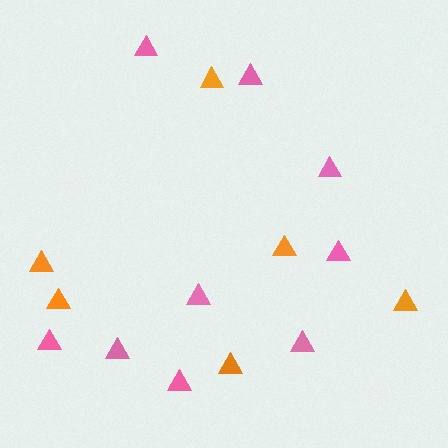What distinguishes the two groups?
There are 2 groups: one group of pink triangles (9) and one group of orange triangles (6).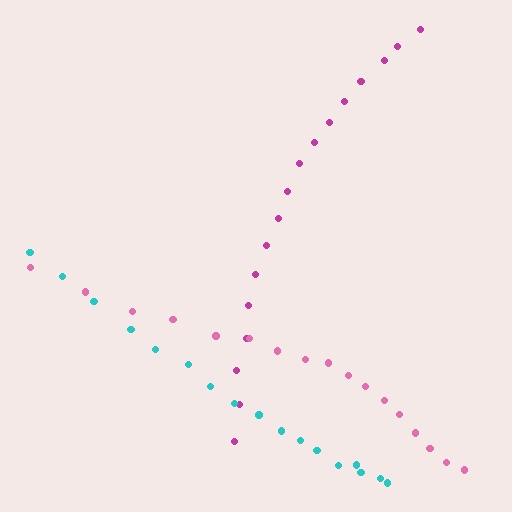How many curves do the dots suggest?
There are 3 distinct paths.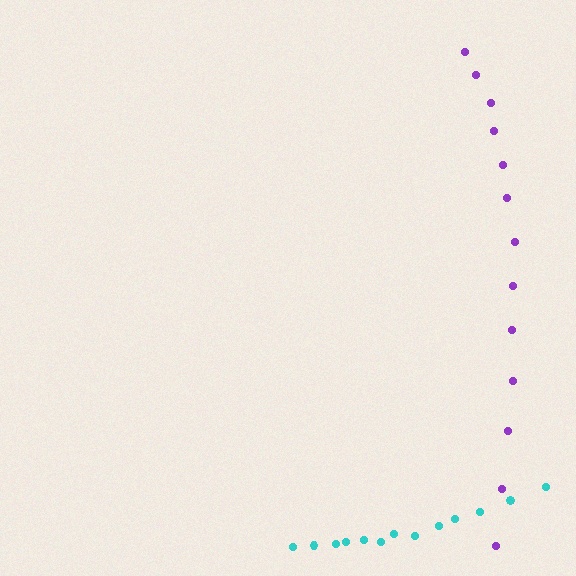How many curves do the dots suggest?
There are 2 distinct paths.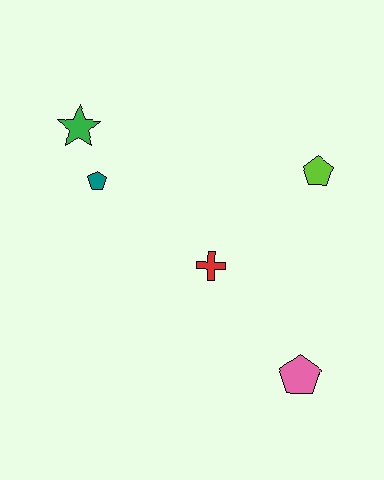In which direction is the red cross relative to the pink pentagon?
The red cross is above the pink pentagon.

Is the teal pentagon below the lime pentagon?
Yes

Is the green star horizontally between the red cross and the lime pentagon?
No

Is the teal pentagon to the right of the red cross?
No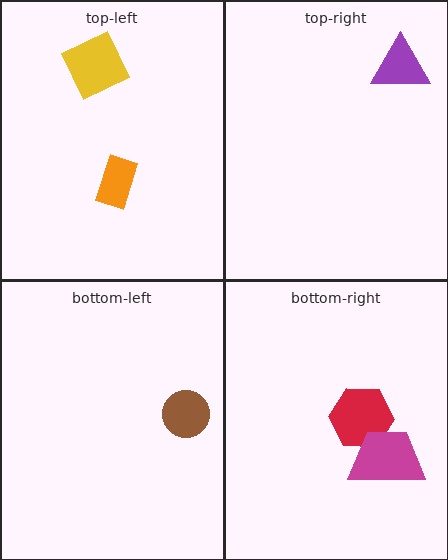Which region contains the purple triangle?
The top-right region.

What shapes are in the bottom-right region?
The red hexagon, the magenta trapezoid.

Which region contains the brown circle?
The bottom-left region.